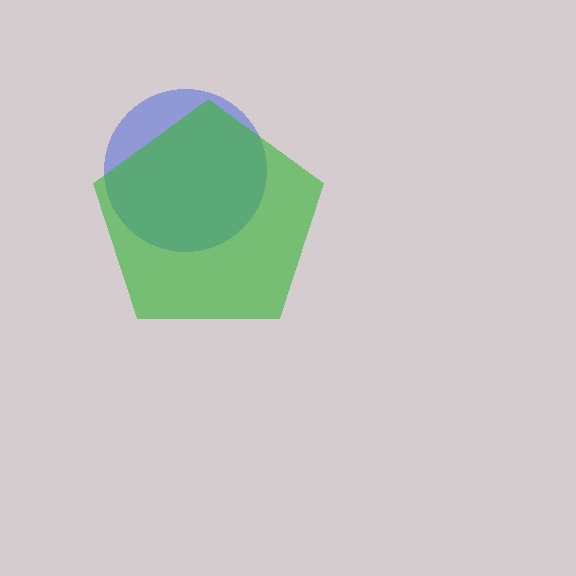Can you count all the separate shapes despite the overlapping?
Yes, there are 2 separate shapes.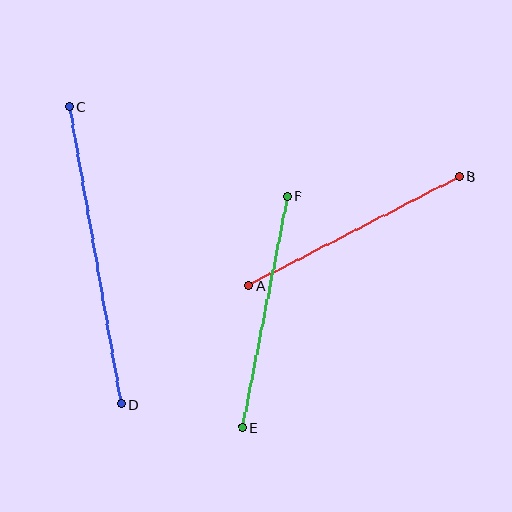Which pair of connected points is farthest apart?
Points C and D are farthest apart.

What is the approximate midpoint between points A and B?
The midpoint is at approximately (354, 231) pixels.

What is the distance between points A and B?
The distance is approximately 237 pixels.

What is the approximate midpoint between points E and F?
The midpoint is at approximately (265, 312) pixels.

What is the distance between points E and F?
The distance is approximately 235 pixels.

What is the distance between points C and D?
The distance is approximately 302 pixels.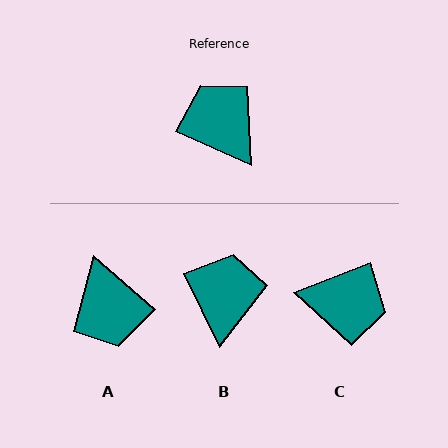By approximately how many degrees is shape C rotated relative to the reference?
Approximately 134 degrees clockwise.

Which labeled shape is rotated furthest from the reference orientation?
A, about 163 degrees away.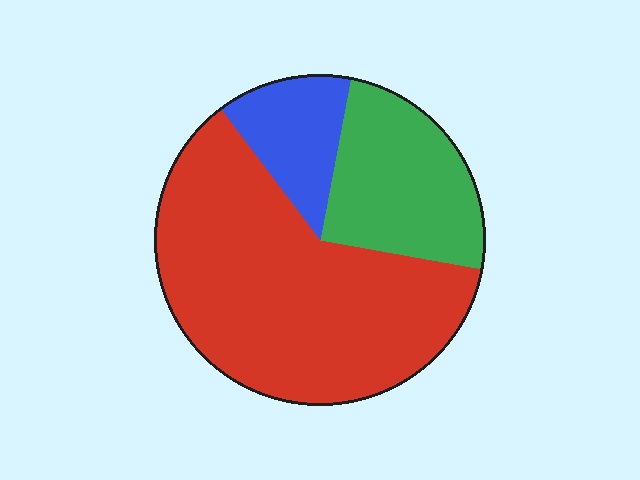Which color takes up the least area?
Blue, at roughly 15%.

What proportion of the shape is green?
Green covers roughly 25% of the shape.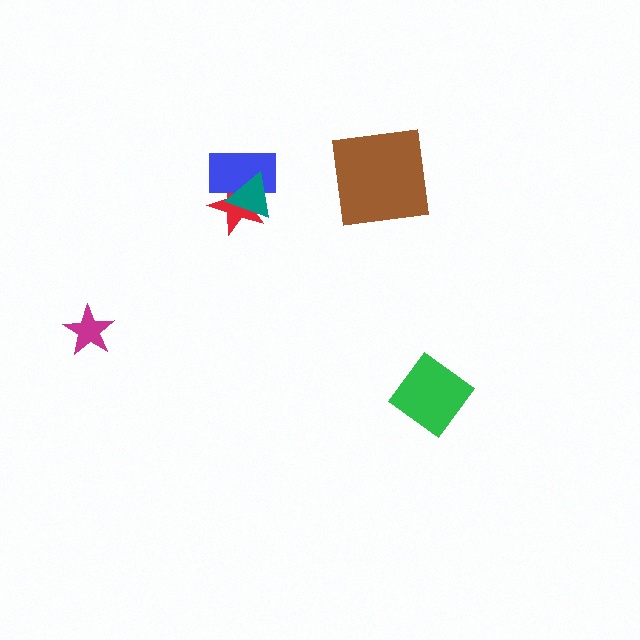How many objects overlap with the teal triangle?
2 objects overlap with the teal triangle.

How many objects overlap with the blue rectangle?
2 objects overlap with the blue rectangle.